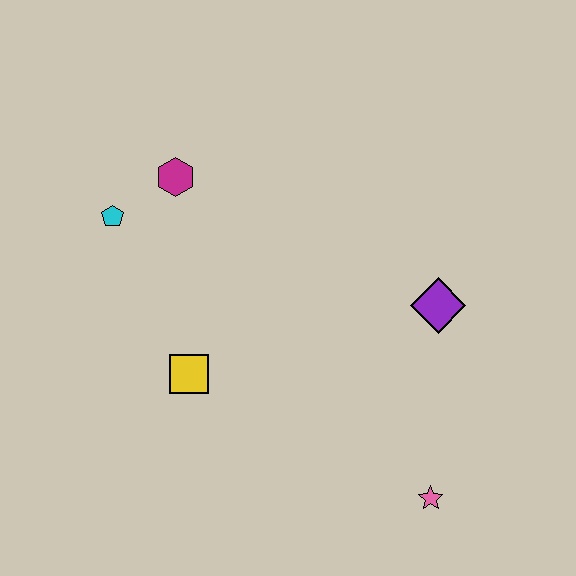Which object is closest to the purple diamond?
The pink star is closest to the purple diamond.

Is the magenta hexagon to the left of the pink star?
Yes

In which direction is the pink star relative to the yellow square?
The pink star is to the right of the yellow square.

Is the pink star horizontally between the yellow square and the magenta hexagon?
No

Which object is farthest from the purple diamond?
The cyan pentagon is farthest from the purple diamond.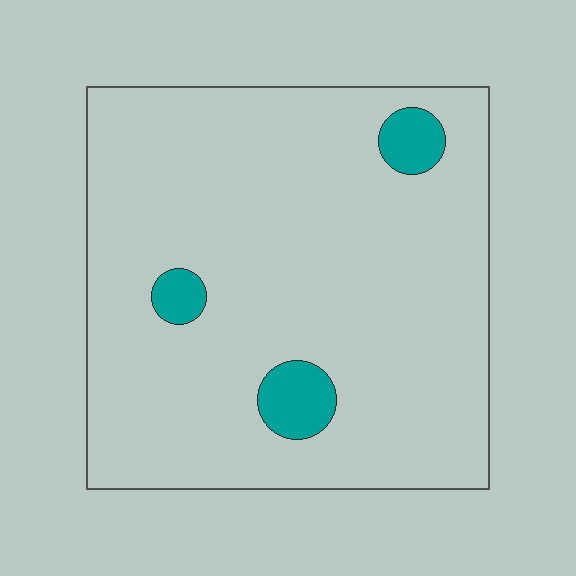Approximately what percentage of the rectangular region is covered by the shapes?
Approximately 5%.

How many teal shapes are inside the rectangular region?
3.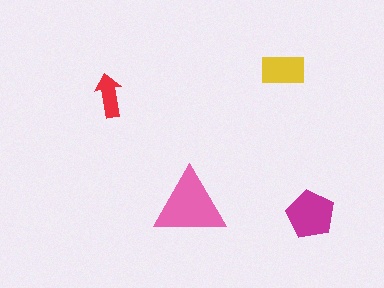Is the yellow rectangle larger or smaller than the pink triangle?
Smaller.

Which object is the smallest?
The red arrow.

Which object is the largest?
The pink triangle.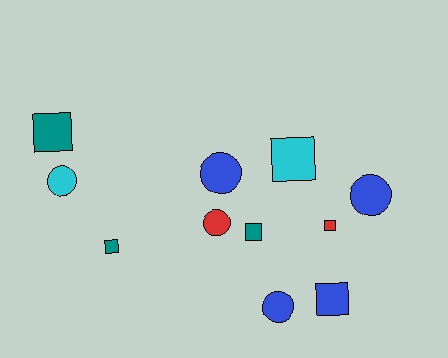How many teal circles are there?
There are no teal circles.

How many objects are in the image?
There are 11 objects.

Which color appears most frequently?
Blue, with 4 objects.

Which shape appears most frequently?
Square, with 6 objects.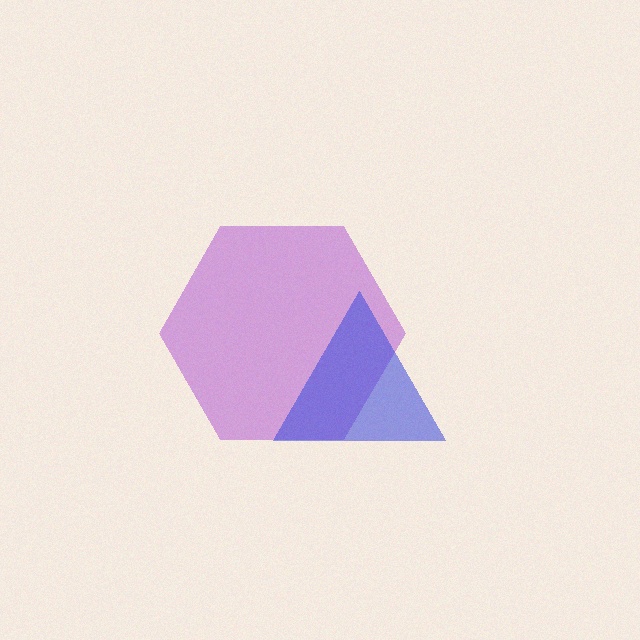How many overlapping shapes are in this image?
There are 2 overlapping shapes in the image.